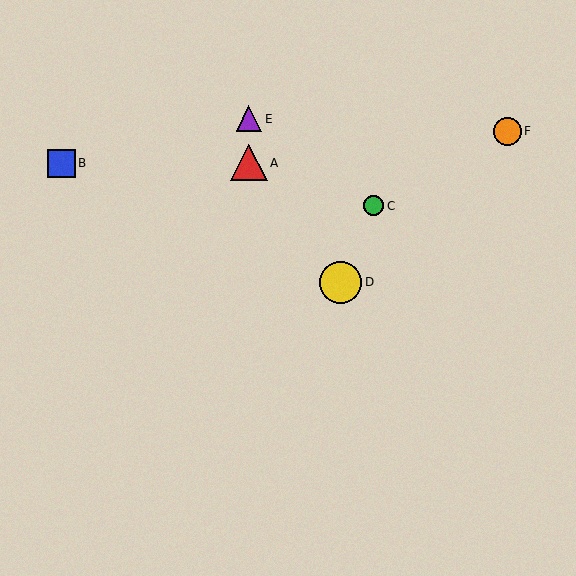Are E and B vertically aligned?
No, E is at x≈249 and B is at x≈61.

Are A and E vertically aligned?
Yes, both are at x≈249.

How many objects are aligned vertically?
2 objects (A, E) are aligned vertically.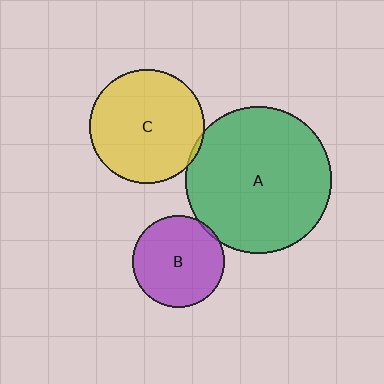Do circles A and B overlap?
Yes.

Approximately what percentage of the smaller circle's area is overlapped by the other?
Approximately 5%.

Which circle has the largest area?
Circle A (green).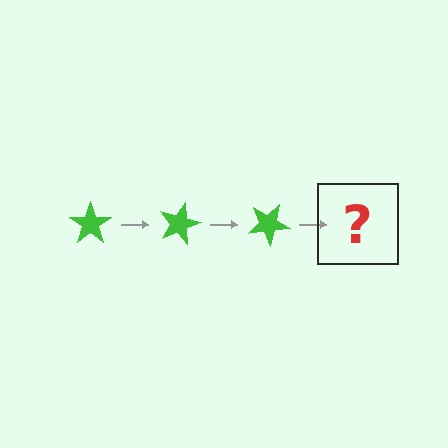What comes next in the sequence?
The next element should be a green star rotated 45 degrees.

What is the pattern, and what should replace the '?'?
The pattern is that the star rotates 15 degrees each step. The '?' should be a green star rotated 45 degrees.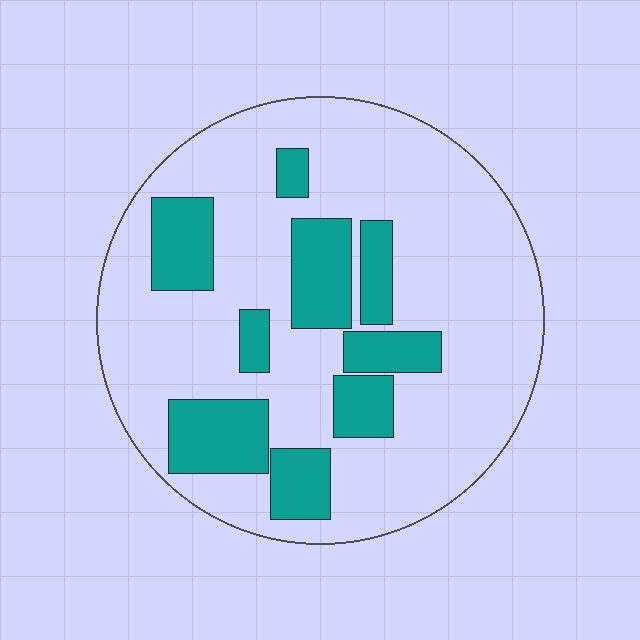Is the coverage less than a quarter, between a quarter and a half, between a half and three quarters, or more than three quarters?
Between a quarter and a half.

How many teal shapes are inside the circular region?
9.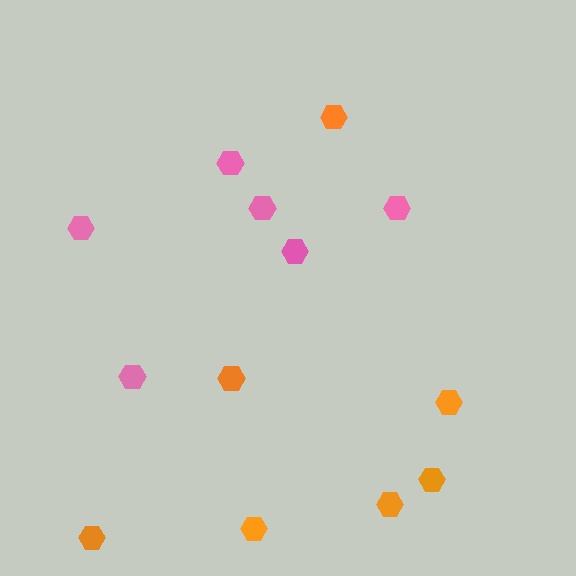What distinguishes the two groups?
There are 2 groups: one group of orange hexagons (7) and one group of pink hexagons (6).